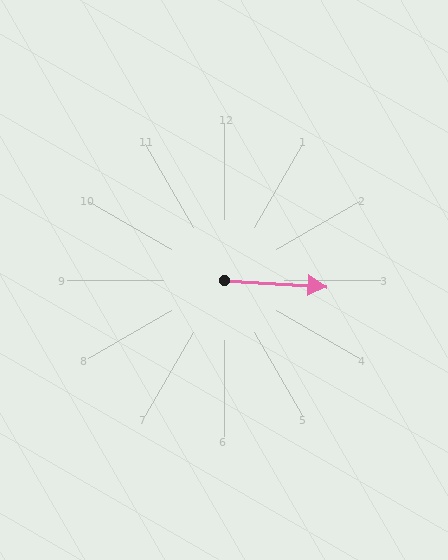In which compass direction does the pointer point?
East.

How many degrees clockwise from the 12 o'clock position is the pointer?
Approximately 93 degrees.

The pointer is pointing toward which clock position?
Roughly 3 o'clock.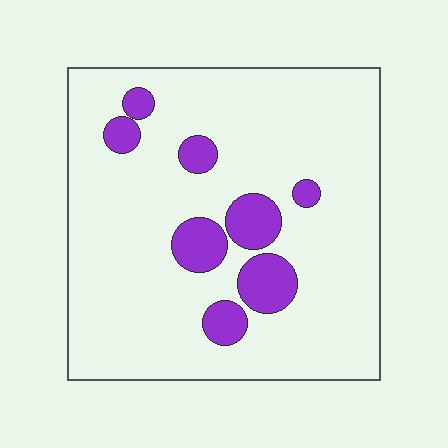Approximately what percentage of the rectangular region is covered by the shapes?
Approximately 15%.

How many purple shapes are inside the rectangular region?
8.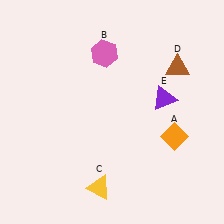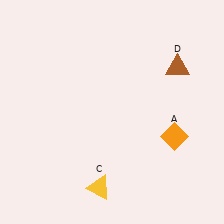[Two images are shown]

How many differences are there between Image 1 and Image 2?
There are 2 differences between the two images.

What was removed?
The pink hexagon (B), the purple triangle (E) were removed in Image 2.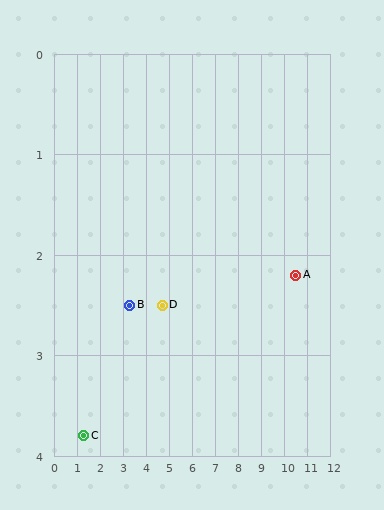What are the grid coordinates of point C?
Point C is at approximately (1.3, 3.8).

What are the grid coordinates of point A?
Point A is at approximately (10.5, 2.2).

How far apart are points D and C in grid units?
Points D and C are about 3.6 grid units apart.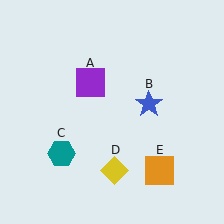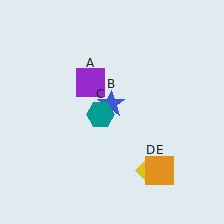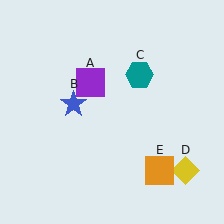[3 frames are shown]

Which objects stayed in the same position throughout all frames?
Purple square (object A) and orange square (object E) remained stationary.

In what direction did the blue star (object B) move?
The blue star (object B) moved left.